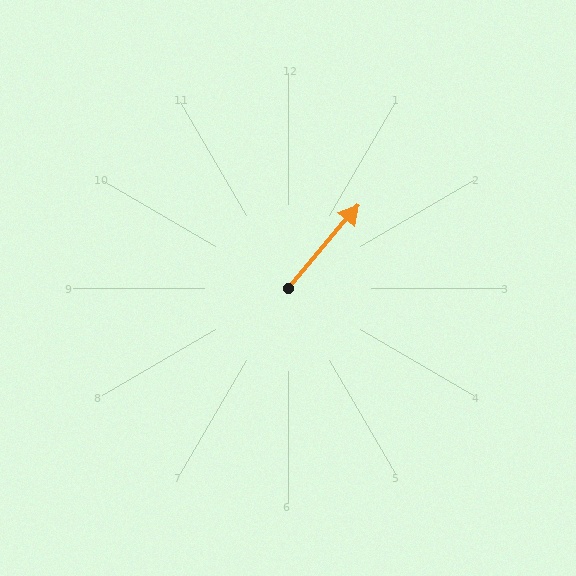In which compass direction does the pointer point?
Northeast.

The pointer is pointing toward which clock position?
Roughly 1 o'clock.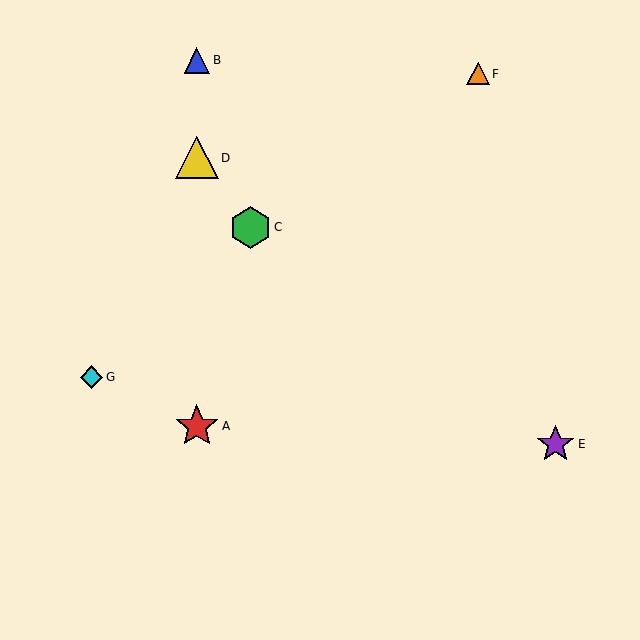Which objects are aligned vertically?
Objects A, B, D are aligned vertically.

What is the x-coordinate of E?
Object E is at x≈555.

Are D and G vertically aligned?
No, D is at x≈197 and G is at x≈91.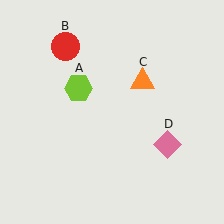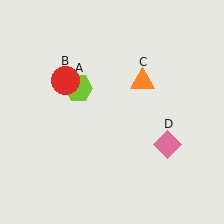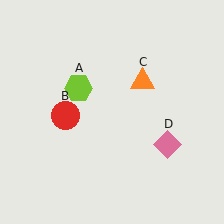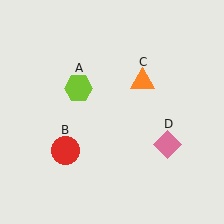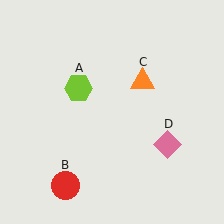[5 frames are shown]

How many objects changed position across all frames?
1 object changed position: red circle (object B).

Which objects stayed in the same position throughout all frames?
Lime hexagon (object A) and orange triangle (object C) and pink diamond (object D) remained stationary.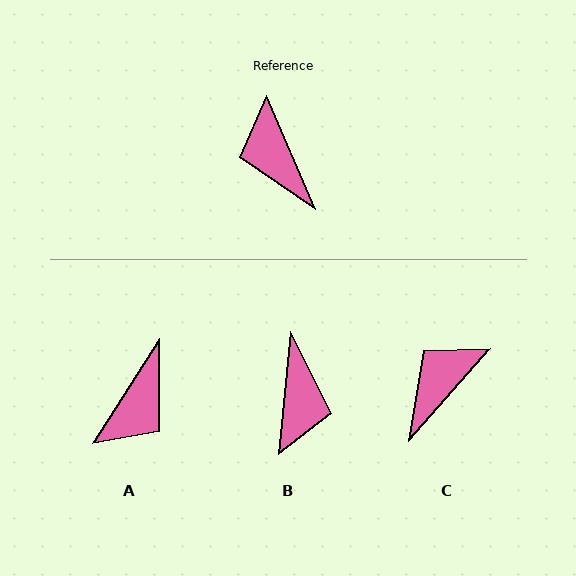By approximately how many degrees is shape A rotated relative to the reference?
Approximately 125 degrees counter-clockwise.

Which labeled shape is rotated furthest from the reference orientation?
B, about 151 degrees away.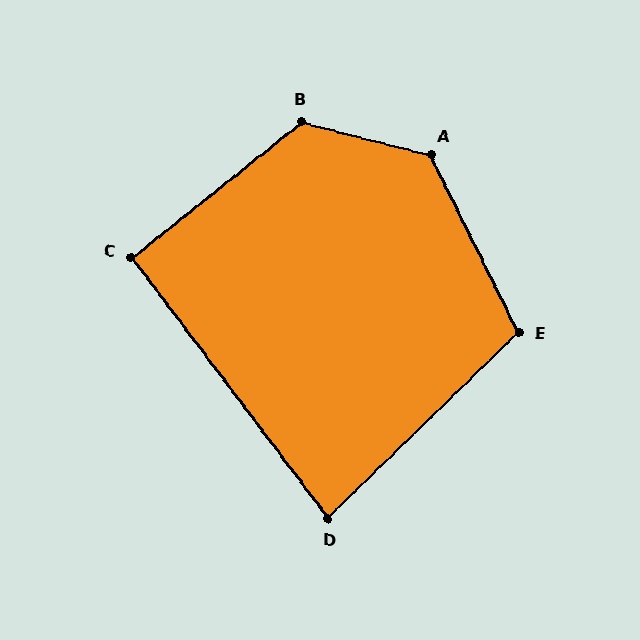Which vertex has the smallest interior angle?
D, at approximately 83 degrees.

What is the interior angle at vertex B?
Approximately 127 degrees (obtuse).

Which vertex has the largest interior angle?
A, at approximately 131 degrees.